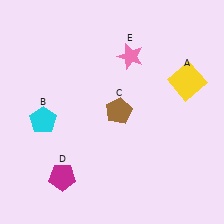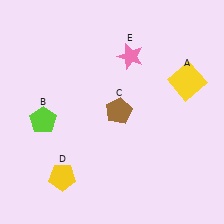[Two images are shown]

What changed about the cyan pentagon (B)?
In Image 1, B is cyan. In Image 2, it changed to lime.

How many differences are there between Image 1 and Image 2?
There are 2 differences between the two images.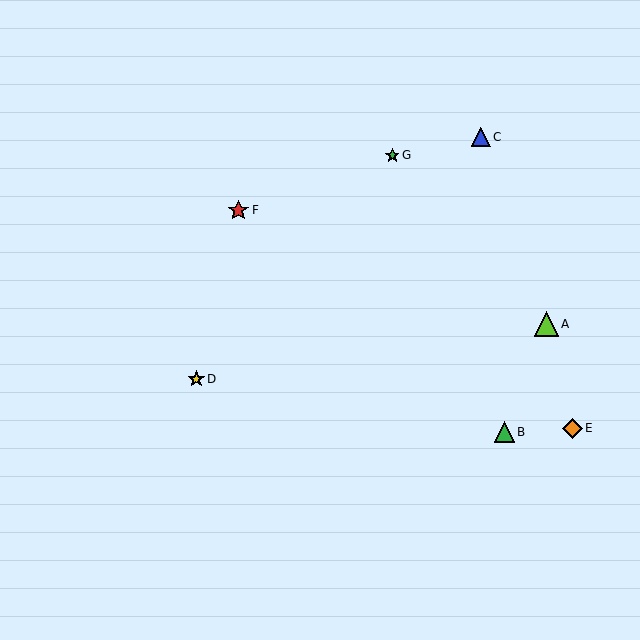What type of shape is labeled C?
Shape C is a blue triangle.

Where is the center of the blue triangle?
The center of the blue triangle is at (481, 137).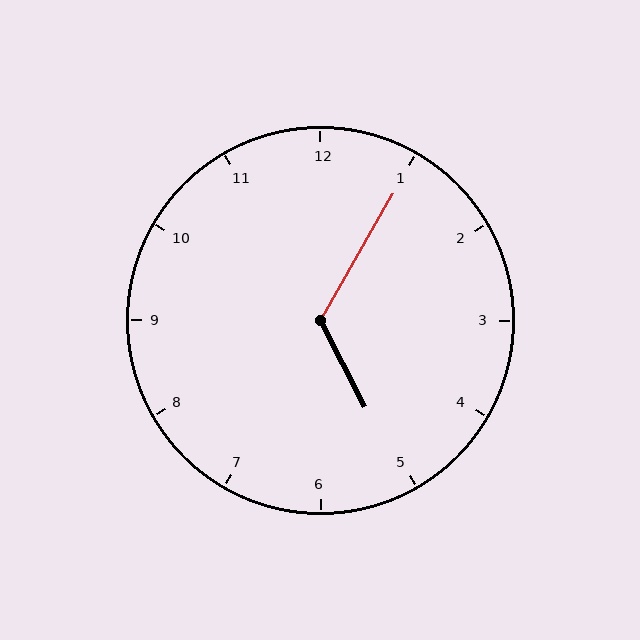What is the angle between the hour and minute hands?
Approximately 122 degrees.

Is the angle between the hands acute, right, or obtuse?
It is obtuse.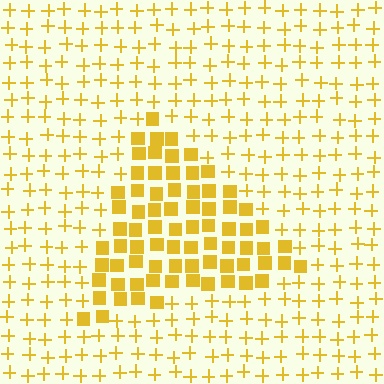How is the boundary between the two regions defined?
The boundary is defined by a change in element shape: squares inside vs. plus signs outside. All elements share the same color and spacing.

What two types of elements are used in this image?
The image uses squares inside the triangle region and plus signs outside it.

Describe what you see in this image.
The image is filled with small yellow elements arranged in a uniform grid. A triangle-shaped region contains squares, while the surrounding area contains plus signs. The boundary is defined purely by the change in element shape.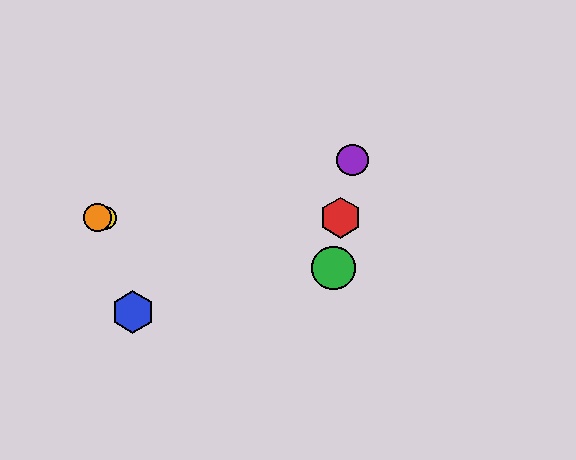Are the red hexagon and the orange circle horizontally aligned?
Yes, both are at y≈218.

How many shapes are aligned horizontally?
3 shapes (the red hexagon, the yellow circle, the orange circle) are aligned horizontally.